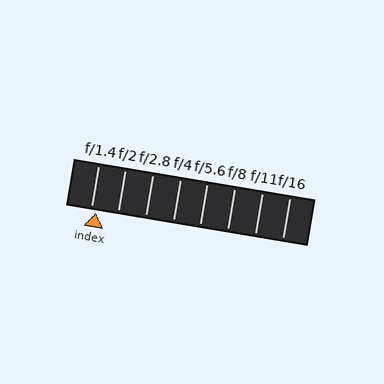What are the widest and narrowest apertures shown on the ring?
The widest aperture shown is f/1.4 and the narrowest is f/16.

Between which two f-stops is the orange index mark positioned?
The index mark is between f/1.4 and f/2.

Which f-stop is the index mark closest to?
The index mark is closest to f/1.4.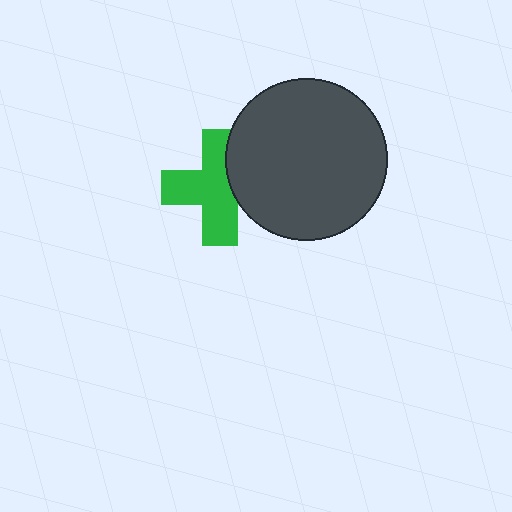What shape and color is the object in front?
The object in front is a dark gray circle.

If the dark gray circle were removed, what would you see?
You would see the complete green cross.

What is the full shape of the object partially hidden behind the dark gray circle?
The partially hidden object is a green cross.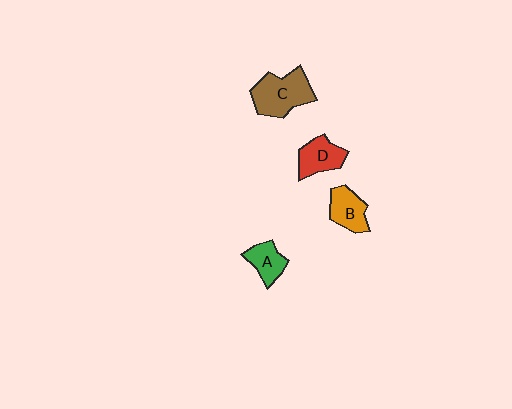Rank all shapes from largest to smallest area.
From largest to smallest: C (brown), D (red), B (orange), A (green).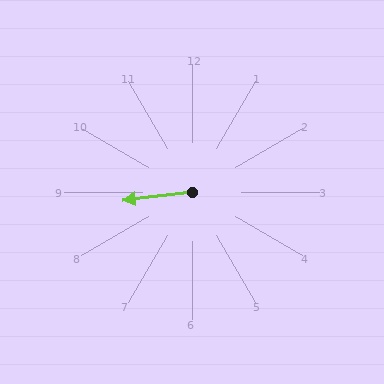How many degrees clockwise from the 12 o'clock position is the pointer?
Approximately 263 degrees.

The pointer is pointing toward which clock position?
Roughly 9 o'clock.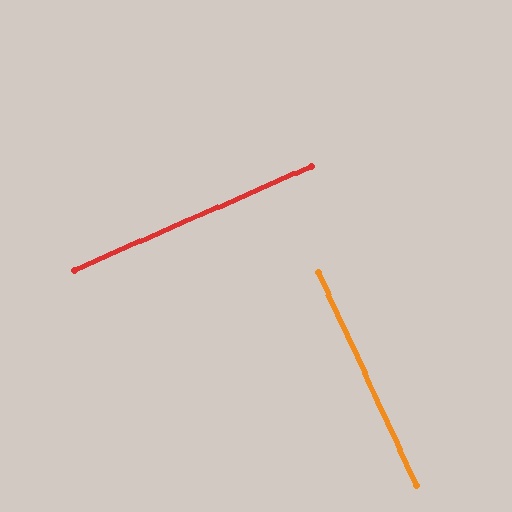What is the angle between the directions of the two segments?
Approximately 89 degrees.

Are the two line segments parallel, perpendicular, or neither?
Perpendicular — they meet at approximately 89°.